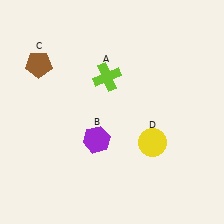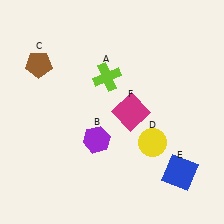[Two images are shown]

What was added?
A blue square (E), a magenta square (F) were added in Image 2.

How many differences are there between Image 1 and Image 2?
There are 2 differences between the two images.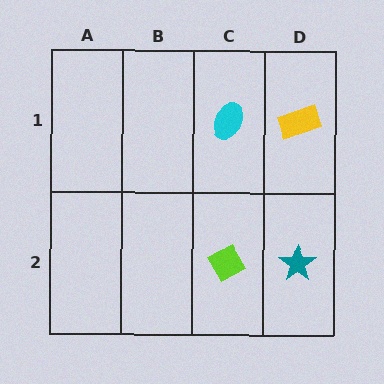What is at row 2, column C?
A lime diamond.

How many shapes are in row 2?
2 shapes.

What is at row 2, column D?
A teal star.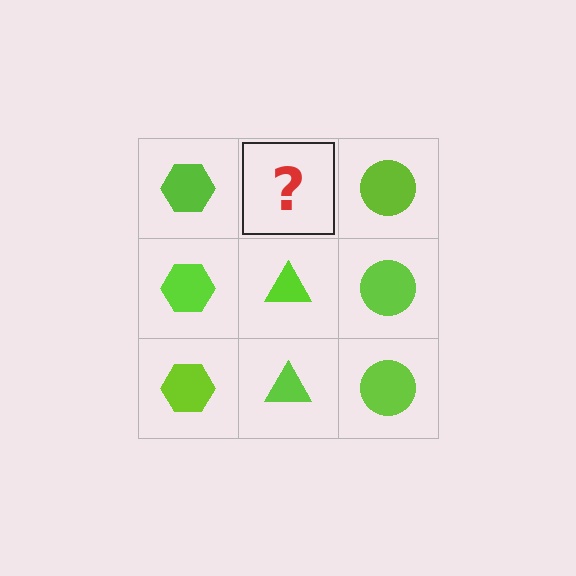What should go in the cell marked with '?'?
The missing cell should contain a lime triangle.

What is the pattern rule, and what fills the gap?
The rule is that each column has a consistent shape. The gap should be filled with a lime triangle.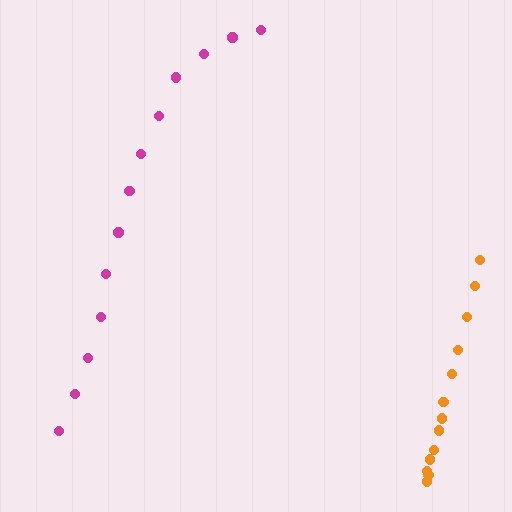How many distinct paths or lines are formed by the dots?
There are 2 distinct paths.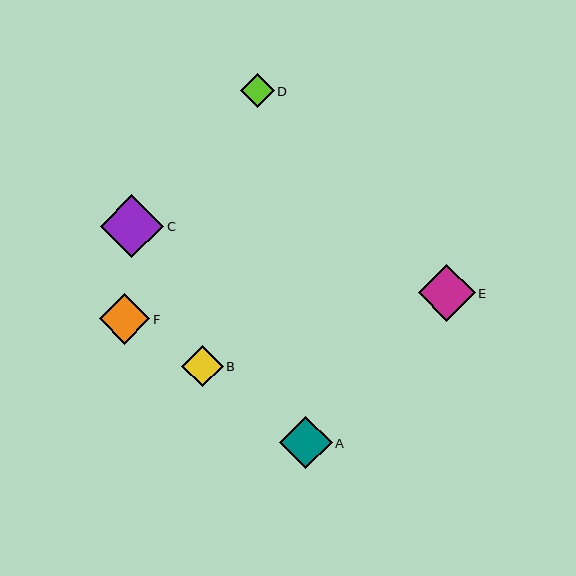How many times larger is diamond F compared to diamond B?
Diamond F is approximately 1.2 times the size of diamond B.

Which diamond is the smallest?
Diamond D is the smallest with a size of approximately 34 pixels.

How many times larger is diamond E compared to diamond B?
Diamond E is approximately 1.4 times the size of diamond B.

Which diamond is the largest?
Diamond C is the largest with a size of approximately 63 pixels.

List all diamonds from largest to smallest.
From largest to smallest: C, E, A, F, B, D.